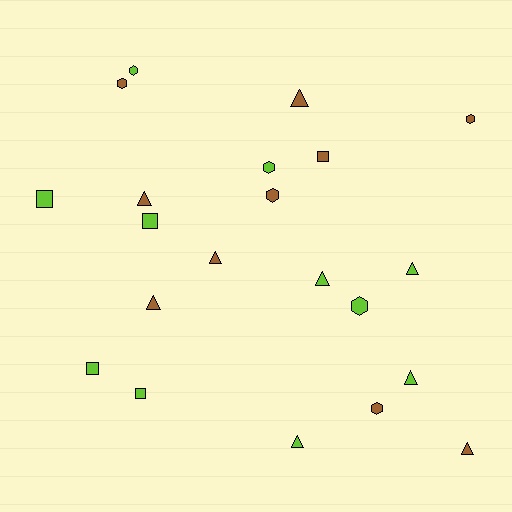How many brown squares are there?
There is 1 brown square.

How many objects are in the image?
There are 21 objects.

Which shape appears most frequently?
Triangle, with 9 objects.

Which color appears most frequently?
Lime, with 11 objects.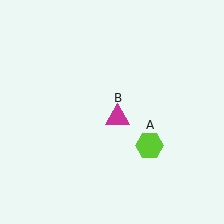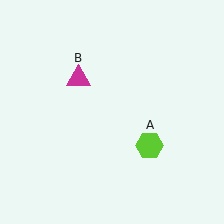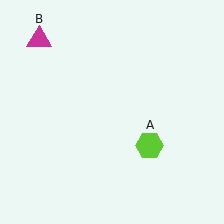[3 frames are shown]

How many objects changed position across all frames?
1 object changed position: magenta triangle (object B).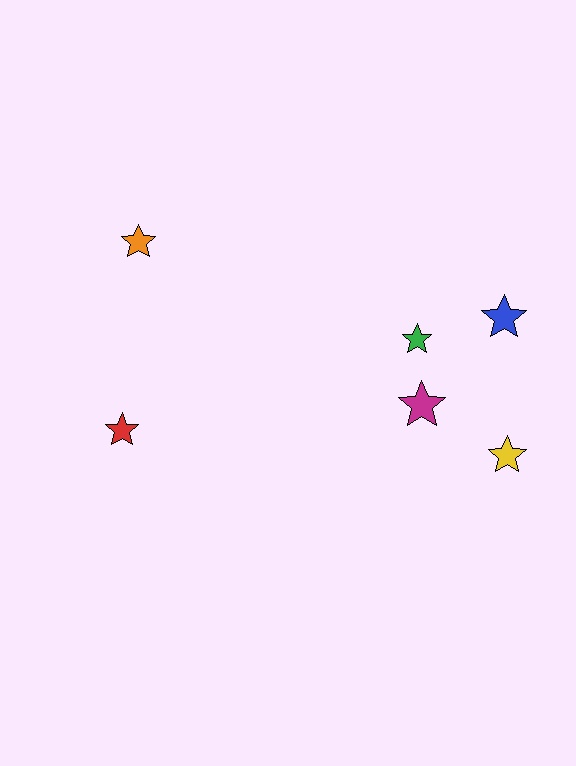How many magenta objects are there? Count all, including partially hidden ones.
There is 1 magenta object.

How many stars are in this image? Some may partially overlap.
There are 6 stars.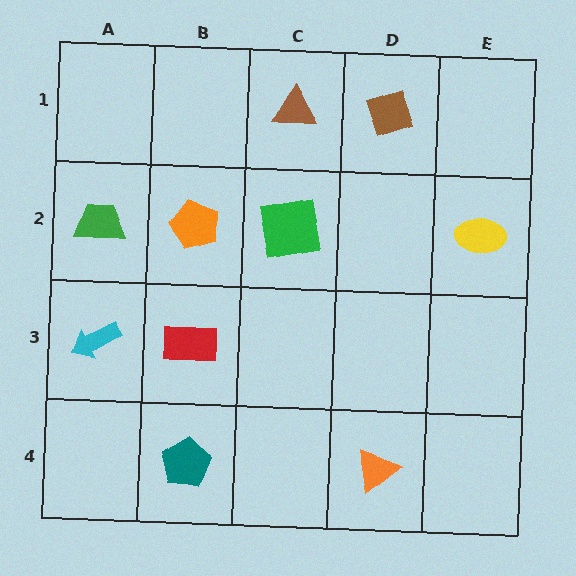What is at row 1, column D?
A brown diamond.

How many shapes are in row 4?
2 shapes.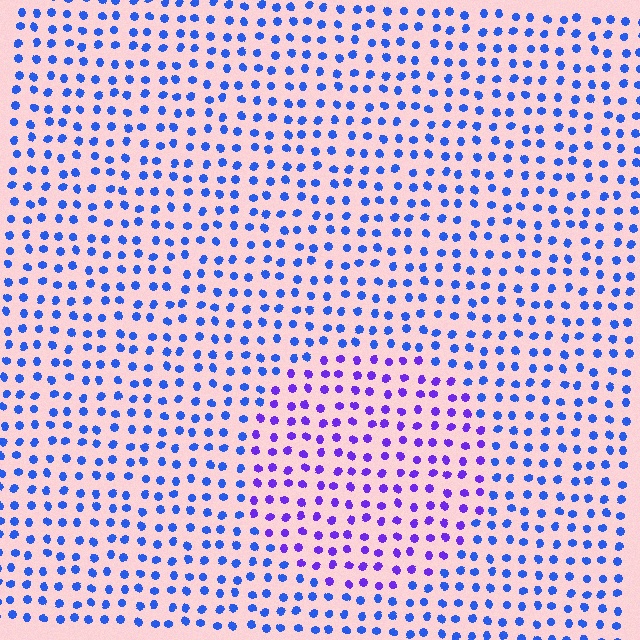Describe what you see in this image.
The image is filled with small blue elements in a uniform arrangement. A circle-shaped region is visible where the elements are tinted to a slightly different hue, forming a subtle color boundary.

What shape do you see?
I see a circle.